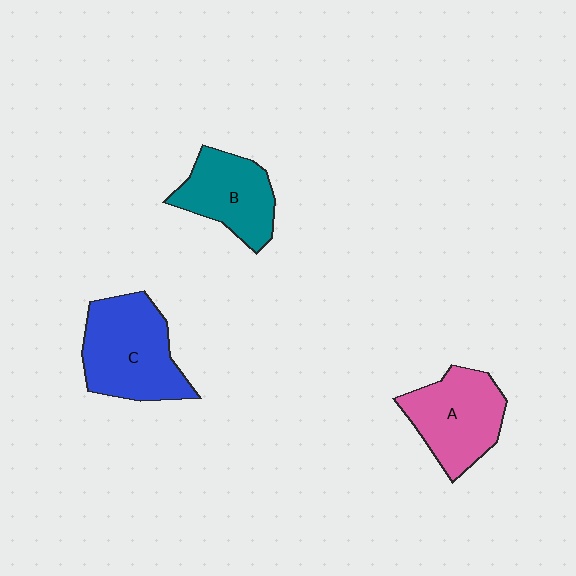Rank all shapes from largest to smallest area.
From largest to smallest: C (blue), A (pink), B (teal).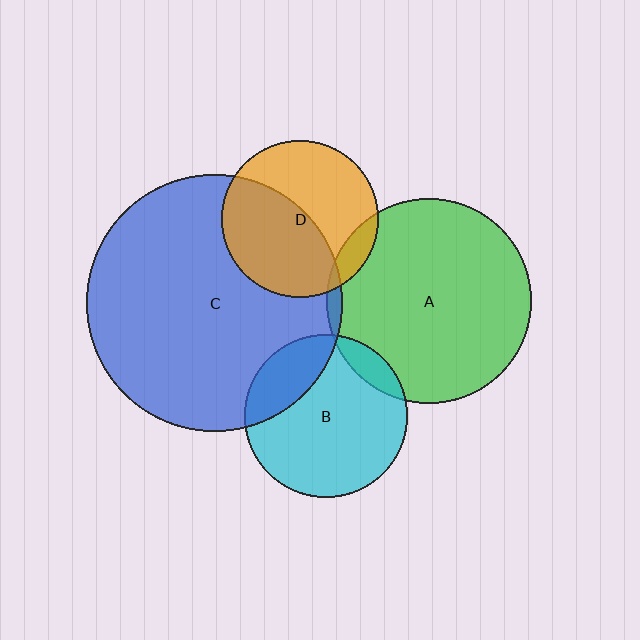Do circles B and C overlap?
Yes.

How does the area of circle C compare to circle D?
Approximately 2.7 times.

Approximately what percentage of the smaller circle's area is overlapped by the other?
Approximately 20%.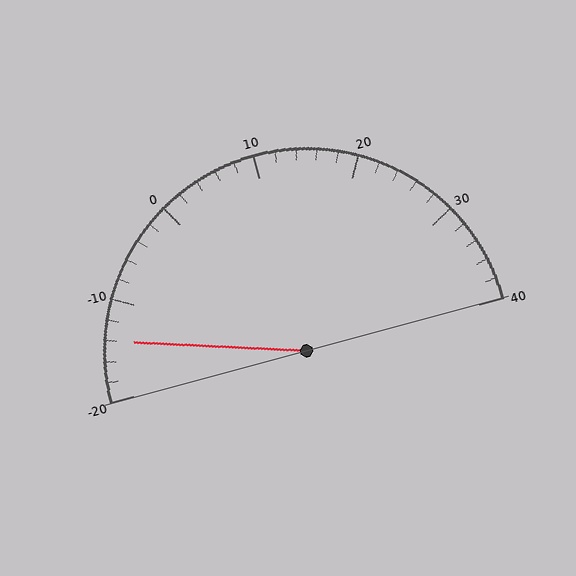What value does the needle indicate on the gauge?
The needle indicates approximately -14.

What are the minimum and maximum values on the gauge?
The gauge ranges from -20 to 40.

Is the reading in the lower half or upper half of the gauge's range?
The reading is in the lower half of the range (-20 to 40).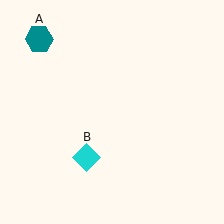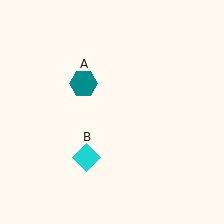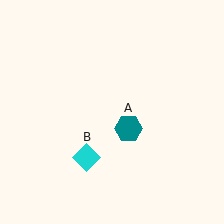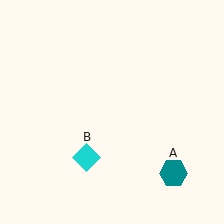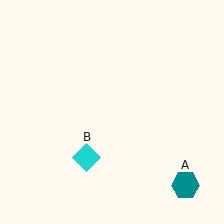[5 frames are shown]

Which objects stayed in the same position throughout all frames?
Cyan diamond (object B) remained stationary.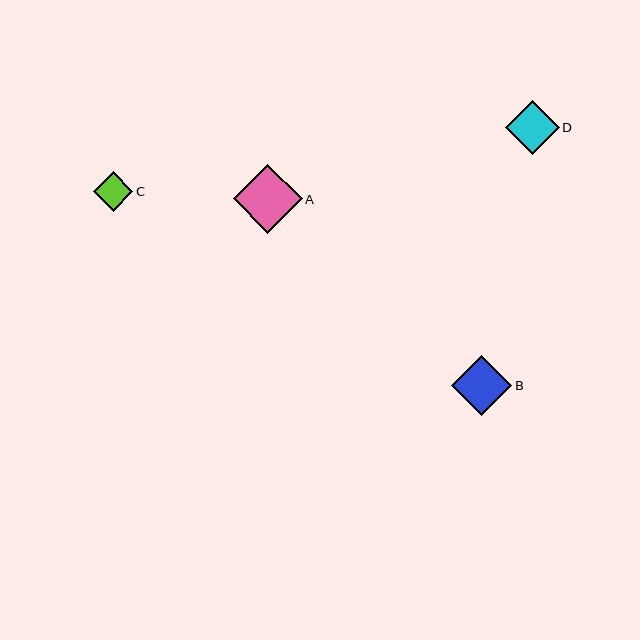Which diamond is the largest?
Diamond A is the largest with a size of approximately 69 pixels.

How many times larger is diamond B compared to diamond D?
Diamond B is approximately 1.1 times the size of diamond D.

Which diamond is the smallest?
Diamond C is the smallest with a size of approximately 40 pixels.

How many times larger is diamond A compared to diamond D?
Diamond A is approximately 1.3 times the size of diamond D.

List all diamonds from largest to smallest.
From largest to smallest: A, B, D, C.